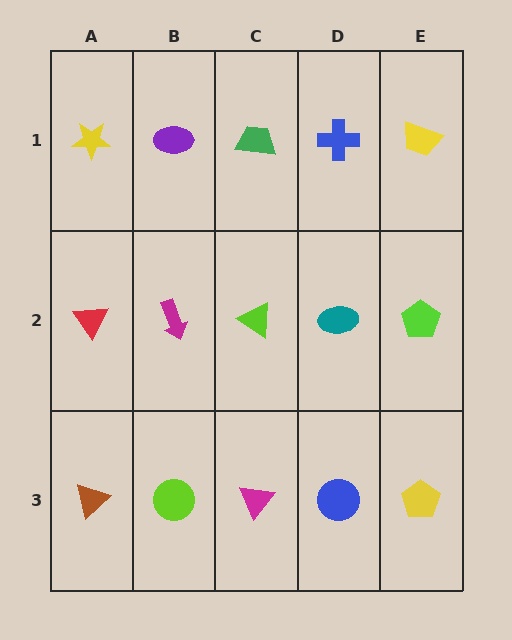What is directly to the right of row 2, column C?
A teal ellipse.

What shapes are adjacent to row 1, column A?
A red triangle (row 2, column A), a purple ellipse (row 1, column B).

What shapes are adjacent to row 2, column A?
A yellow star (row 1, column A), a brown triangle (row 3, column A), a magenta arrow (row 2, column B).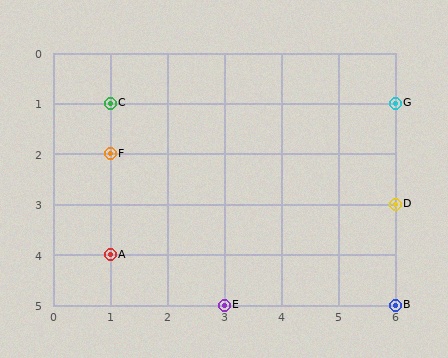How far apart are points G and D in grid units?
Points G and D are 2 rows apart.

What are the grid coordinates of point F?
Point F is at grid coordinates (1, 2).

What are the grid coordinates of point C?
Point C is at grid coordinates (1, 1).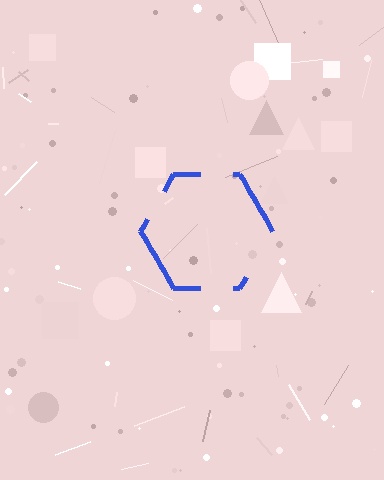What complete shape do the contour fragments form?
The contour fragments form a hexagon.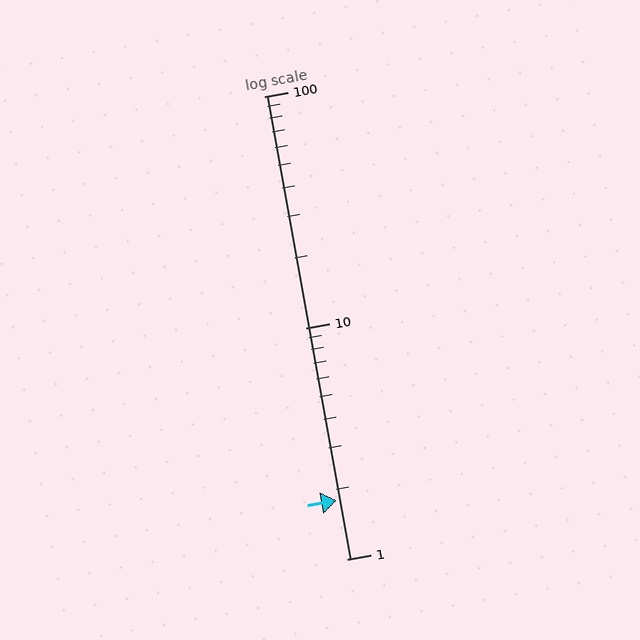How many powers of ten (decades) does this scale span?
The scale spans 2 decades, from 1 to 100.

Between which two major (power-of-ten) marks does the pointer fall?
The pointer is between 1 and 10.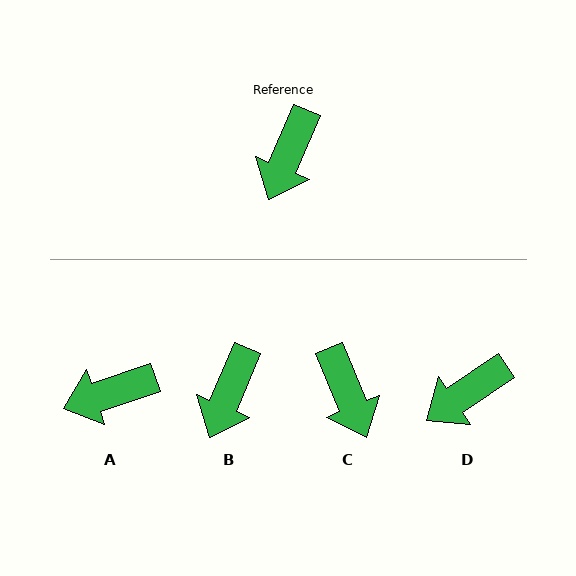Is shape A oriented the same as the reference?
No, it is off by about 48 degrees.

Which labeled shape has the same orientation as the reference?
B.